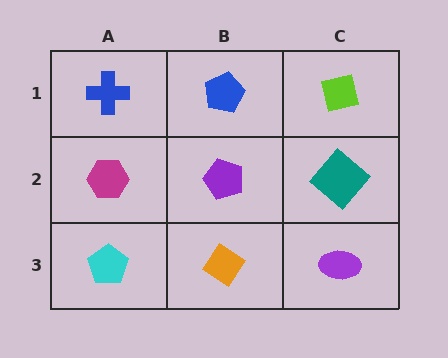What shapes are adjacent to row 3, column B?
A purple pentagon (row 2, column B), a cyan pentagon (row 3, column A), a purple ellipse (row 3, column C).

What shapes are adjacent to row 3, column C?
A teal diamond (row 2, column C), an orange diamond (row 3, column B).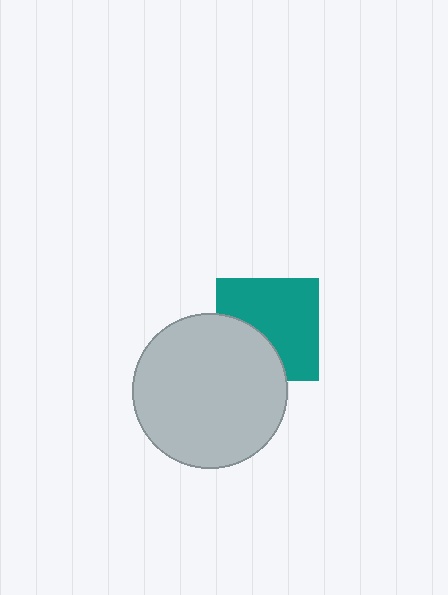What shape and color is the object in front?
The object in front is a light gray circle.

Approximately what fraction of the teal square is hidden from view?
Roughly 34% of the teal square is hidden behind the light gray circle.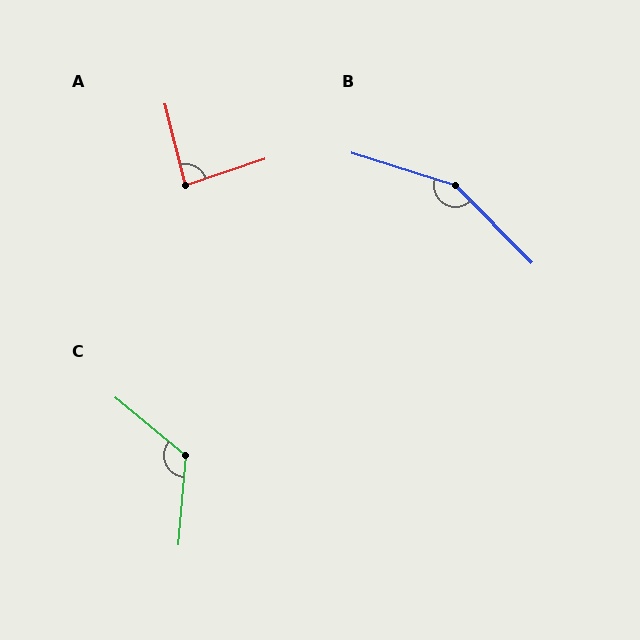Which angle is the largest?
B, at approximately 152 degrees.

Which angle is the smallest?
A, at approximately 86 degrees.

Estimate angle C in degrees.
Approximately 124 degrees.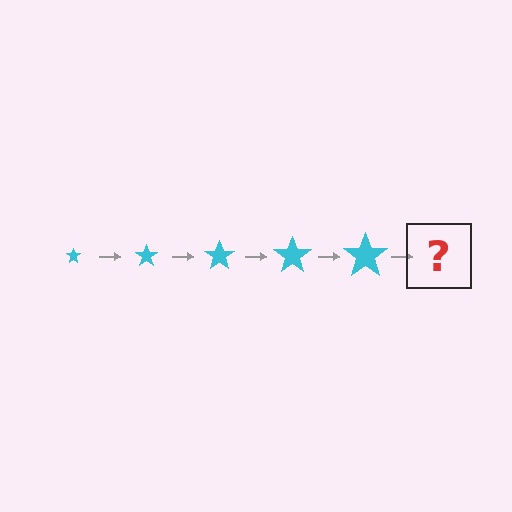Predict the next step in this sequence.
The next step is a cyan star, larger than the previous one.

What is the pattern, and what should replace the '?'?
The pattern is that the star gets progressively larger each step. The '?' should be a cyan star, larger than the previous one.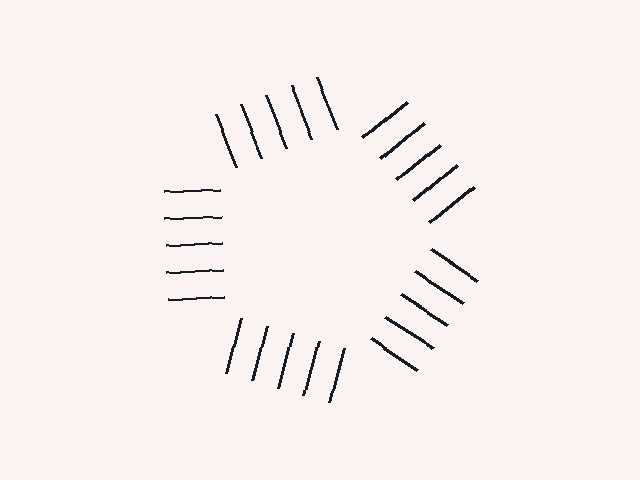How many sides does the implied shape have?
5 sides — the line-ends trace a pentagon.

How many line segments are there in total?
25 — 5 along each of the 5 edges.